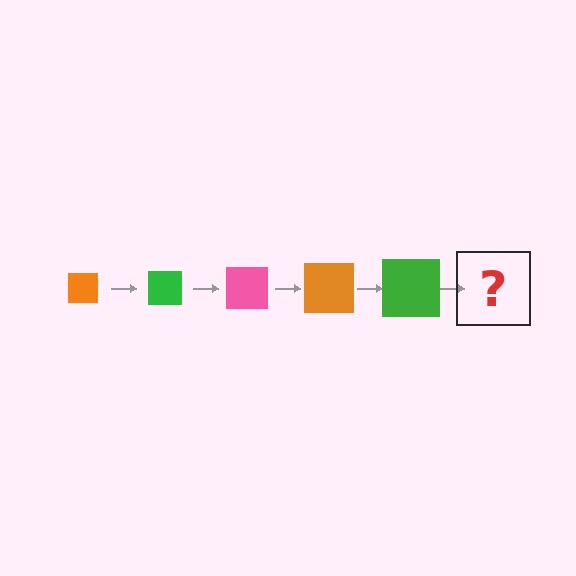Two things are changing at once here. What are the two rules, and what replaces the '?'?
The two rules are that the square grows larger each step and the color cycles through orange, green, and pink. The '?' should be a pink square, larger than the previous one.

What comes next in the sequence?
The next element should be a pink square, larger than the previous one.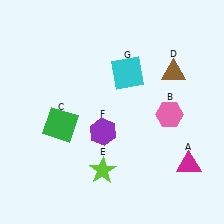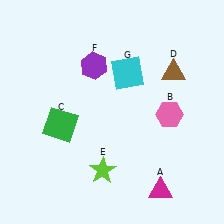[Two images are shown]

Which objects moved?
The objects that moved are: the magenta triangle (A), the purple hexagon (F).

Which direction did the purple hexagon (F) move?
The purple hexagon (F) moved up.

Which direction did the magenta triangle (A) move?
The magenta triangle (A) moved left.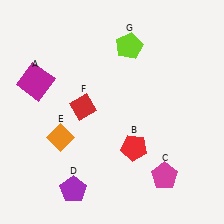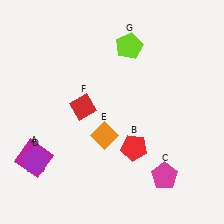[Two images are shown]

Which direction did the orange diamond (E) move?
The orange diamond (E) moved right.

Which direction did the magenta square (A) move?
The magenta square (A) moved down.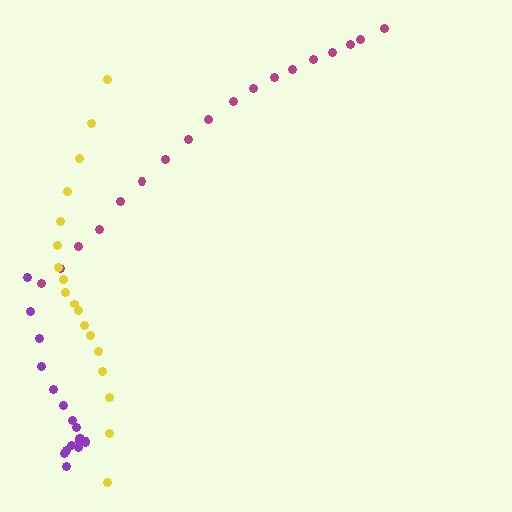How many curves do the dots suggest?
There are 3 distinct paths.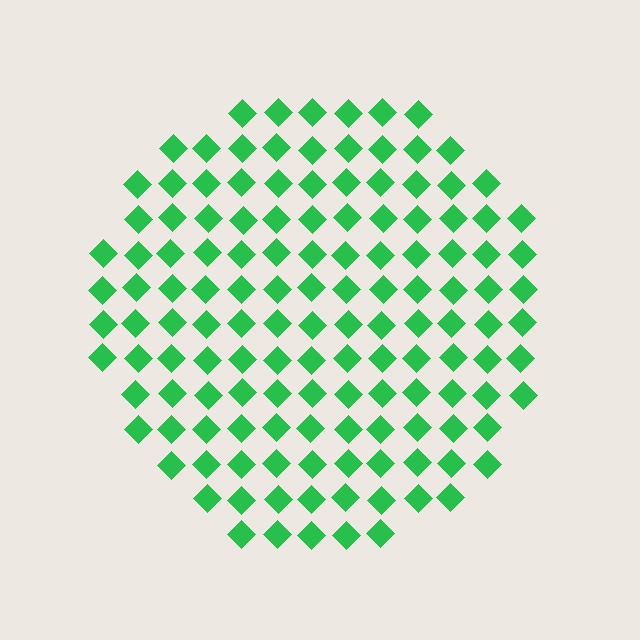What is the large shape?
The large shape is a circle.